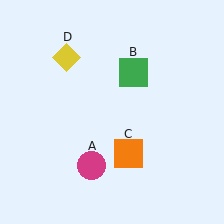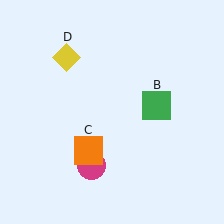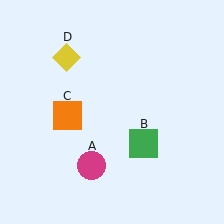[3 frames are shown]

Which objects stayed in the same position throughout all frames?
Magenta circle (object A) and yellow diamond (object D) remained stationary.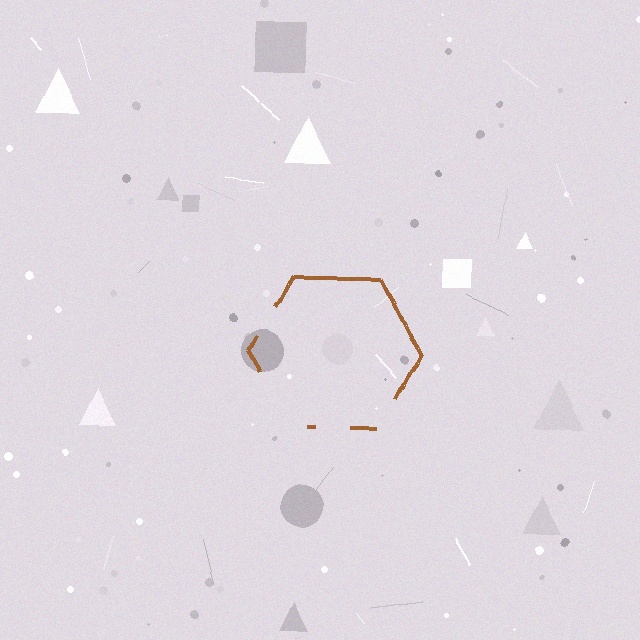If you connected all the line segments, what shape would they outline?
They would outline a hexagon.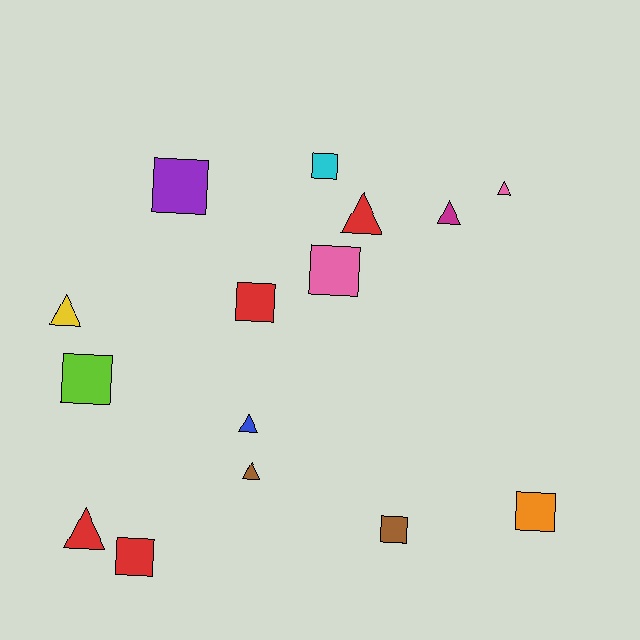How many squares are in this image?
There are 8 squares.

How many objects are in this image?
There are 15 objects.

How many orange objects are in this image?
There is 1 orange object.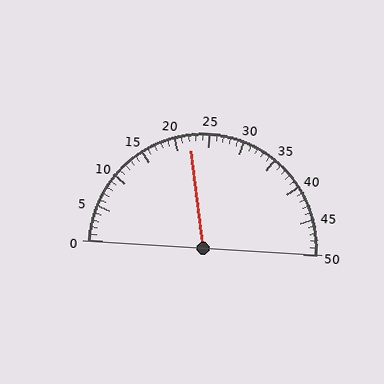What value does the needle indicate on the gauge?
The needle indicates approximately 22.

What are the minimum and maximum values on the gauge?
The gauge ranges from 0 to 50.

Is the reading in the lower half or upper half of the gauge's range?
The reading is in the lower half of the range (0 to 50).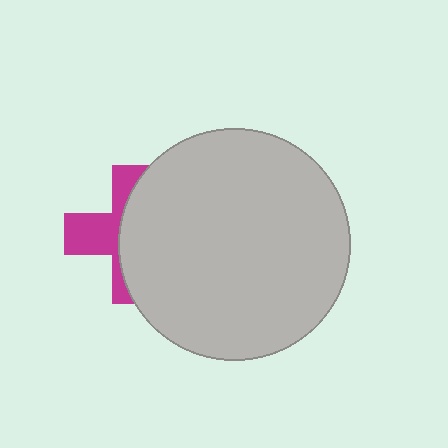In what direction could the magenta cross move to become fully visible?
The magenta cross could move left. That would shift it out from behind the light gray circle entirely.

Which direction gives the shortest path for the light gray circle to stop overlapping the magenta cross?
Moving right gives the shortest separation.